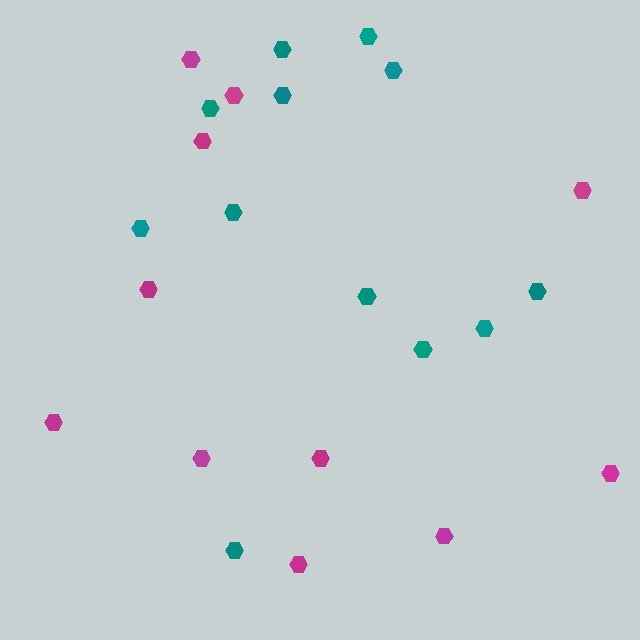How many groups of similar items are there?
There are 2 groups: one group of magenta hexagons (11) and one group of teal hexagons (12).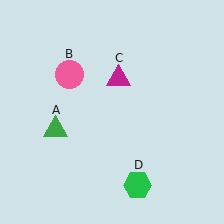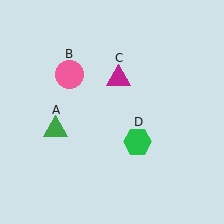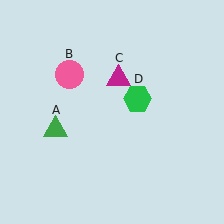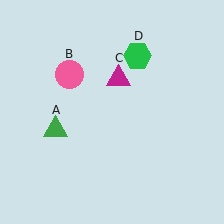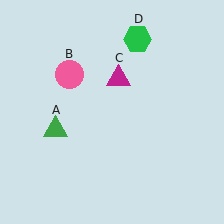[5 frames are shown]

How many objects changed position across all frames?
1 object changed position: green hexagon (object D).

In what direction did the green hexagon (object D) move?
The green hexagon (object D) moved up.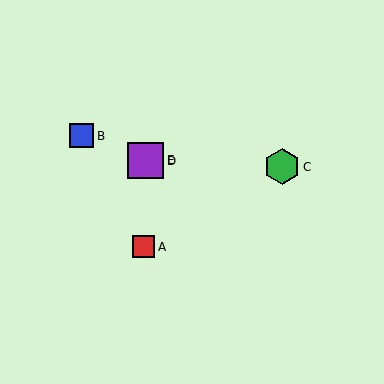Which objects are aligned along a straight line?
Objects B, D, E are aligned along a straight line.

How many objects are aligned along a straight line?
3 objects (B, D, E) are aligned along a straight line.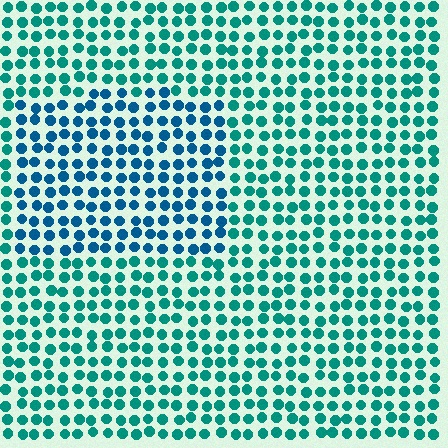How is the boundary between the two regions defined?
The boundary is defined purely by a slight shift in hue (about 31 degrees). Spacing, size, and orientation are identical on both sides.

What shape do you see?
I see a rectangle.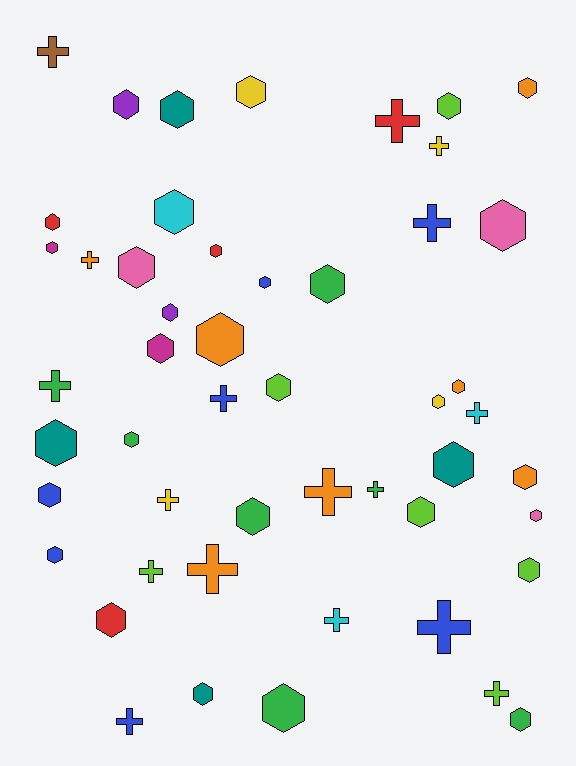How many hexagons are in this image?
There are 33 hexagons.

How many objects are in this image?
There are 50 objects.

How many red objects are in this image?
There are 4 red objects.